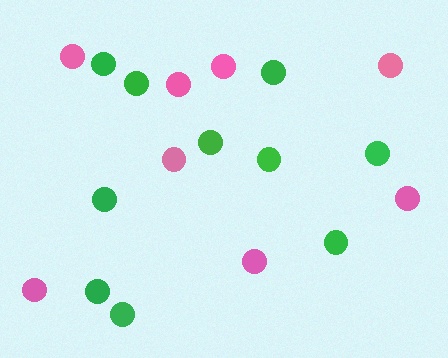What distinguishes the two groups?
There are 2 groups: one group of pink circles (8) and one group of green circles (10).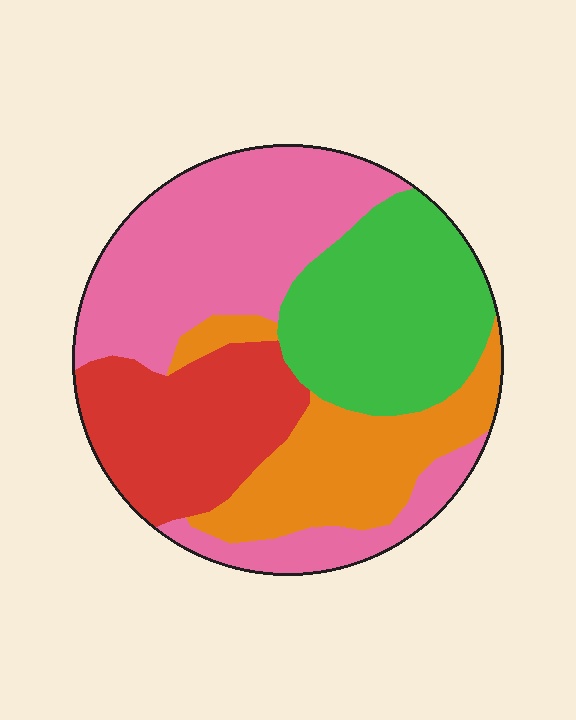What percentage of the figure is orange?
Orange takes up about one fifth (1/5) of the figure.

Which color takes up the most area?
Pink, at roughly 35%.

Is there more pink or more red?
Pink.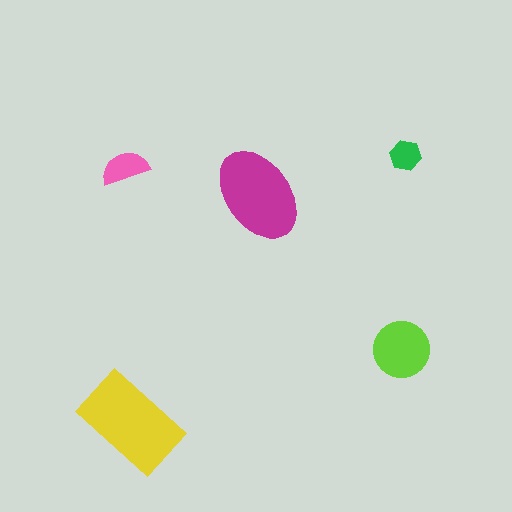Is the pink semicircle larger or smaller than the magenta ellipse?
Smaller.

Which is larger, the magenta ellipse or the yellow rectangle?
The yellow rectangle.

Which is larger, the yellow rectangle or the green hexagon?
The yellow rectangle.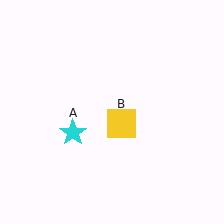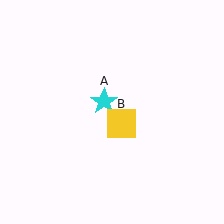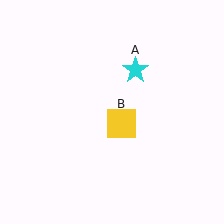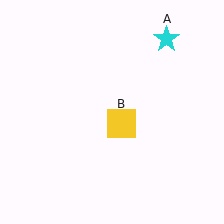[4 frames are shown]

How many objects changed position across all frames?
1 object changed position: cyan star (object A).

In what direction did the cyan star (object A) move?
The cyan star (object A) moved up and to the right.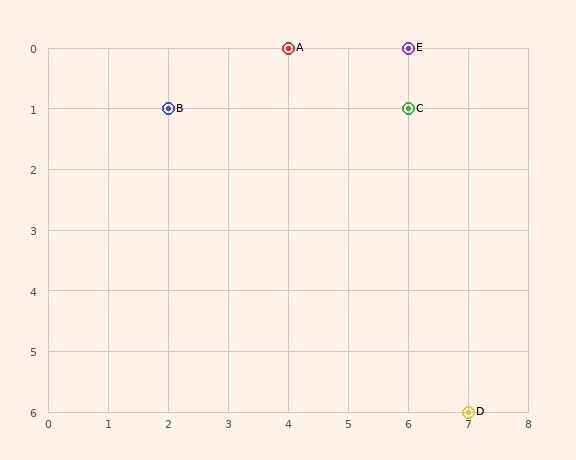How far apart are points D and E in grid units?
Points D and E are 1 column and 6 rows apart (about 6.1 grid units diagonally).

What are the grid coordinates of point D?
Point D is at grid coordinates (7, 6).